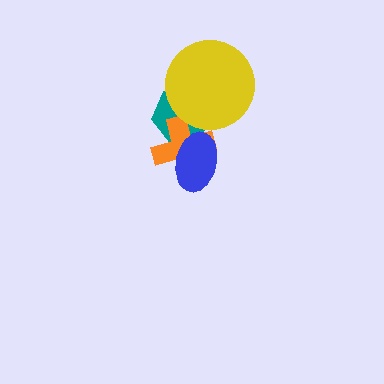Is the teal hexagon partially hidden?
Yes, it is partially covered by another shape.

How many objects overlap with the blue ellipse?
2 objects overlap with the blue ellipse.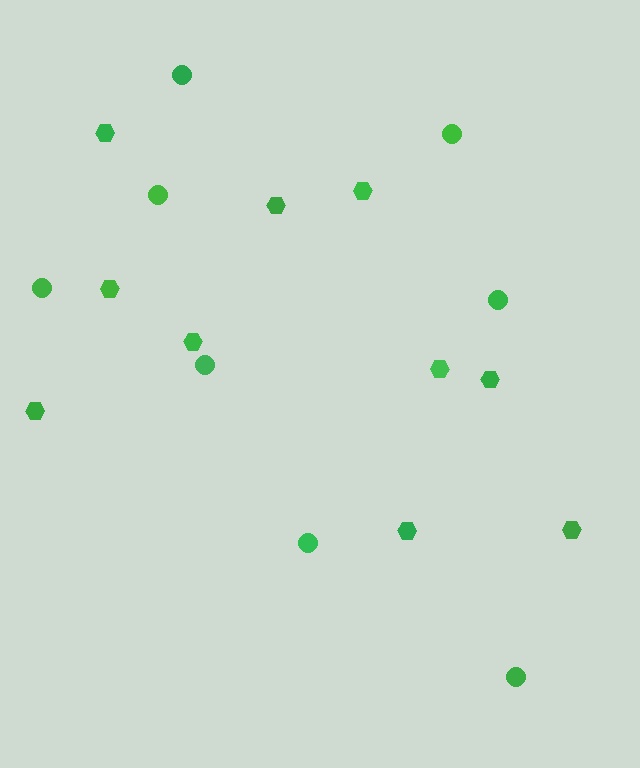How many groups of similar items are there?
There are 2 groups: one group of circles (8) and one group of hexagons (10).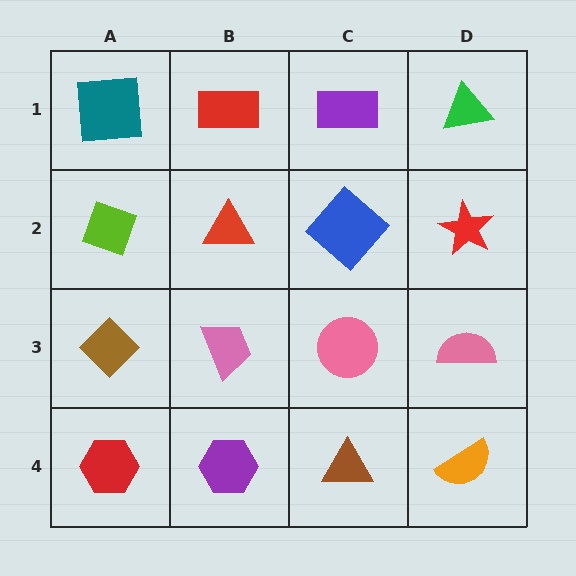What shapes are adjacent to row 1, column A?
A lime diamond (row 2, column A), a red rectangle (row 1, column B).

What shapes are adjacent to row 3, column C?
A blue diamond (row 2, column C), a brown triangle (row 4, column C), a pink trapezoid (row 3, column B), a pink semicircle (row 3, column D).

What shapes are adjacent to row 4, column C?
A pink circle (row 3, column C), a purple hexagon (row 4, column B), an orange semicircle (row 4, column D).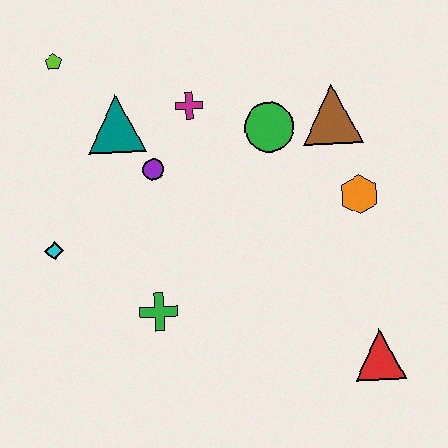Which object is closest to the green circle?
The brown triangle is closest to the green circle.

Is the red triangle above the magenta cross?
No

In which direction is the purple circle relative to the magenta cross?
The purple circle is below the magenta cross.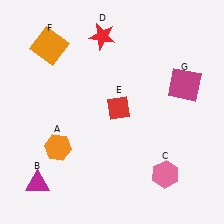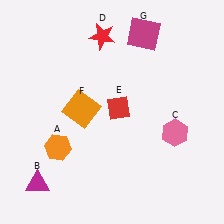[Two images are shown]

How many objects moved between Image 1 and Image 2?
3 objects moved between the two images.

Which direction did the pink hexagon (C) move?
The pink hexagon (C) moved up.